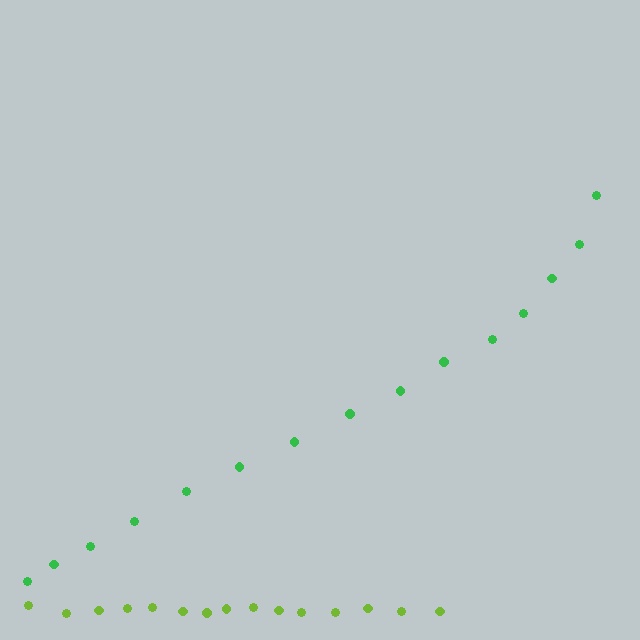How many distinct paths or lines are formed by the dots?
There are 2 distinct paths.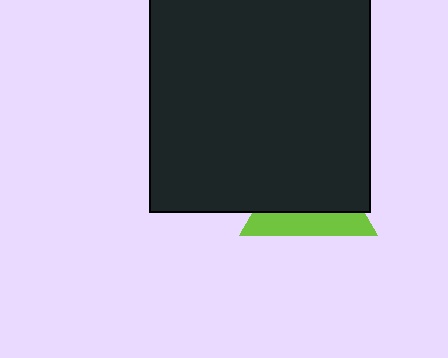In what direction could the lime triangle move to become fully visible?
The lime triangle could move down. That would shift it out from behind the black square entirely.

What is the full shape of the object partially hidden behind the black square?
The partially hidden object is a lime triangle.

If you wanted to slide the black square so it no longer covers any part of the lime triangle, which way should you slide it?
Slide it up — that is the most direct way to separate the two shapes.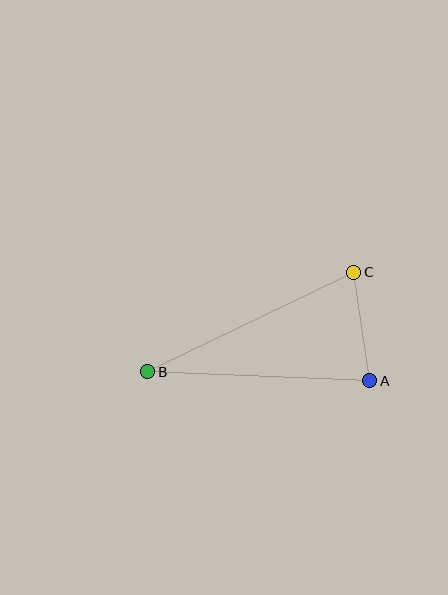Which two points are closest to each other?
Points A and C are closest to each other.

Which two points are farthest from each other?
Points B and C are farthest from each other.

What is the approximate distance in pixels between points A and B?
The distance between A and B is approximately 222 pixels.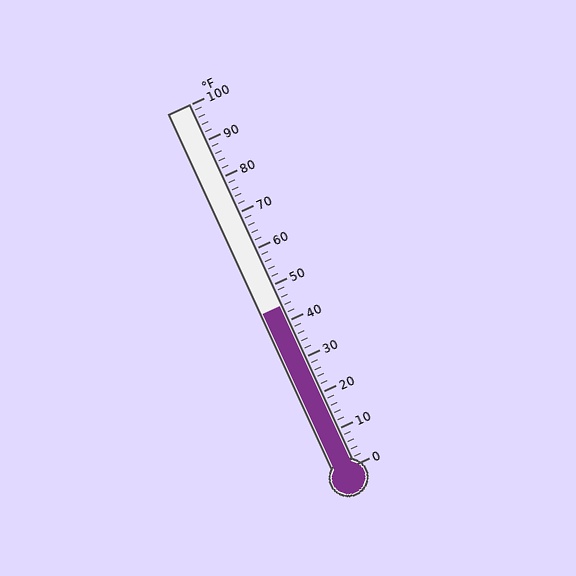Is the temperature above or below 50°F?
The temperature is below 50°F.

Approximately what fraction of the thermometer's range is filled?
The thermometer is filled to approximately 45% of its range.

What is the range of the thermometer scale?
The thermometer scale ranges from 0°F to 100°F.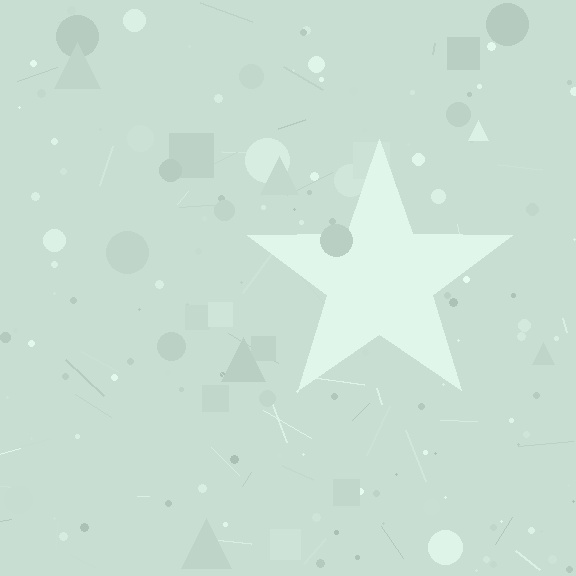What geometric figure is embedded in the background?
A star is embedded in the background.